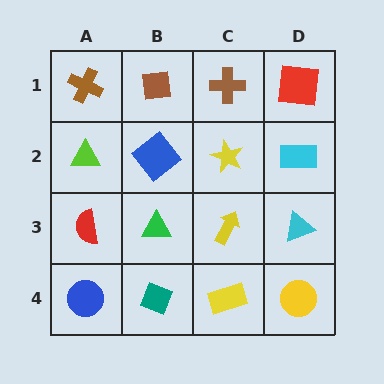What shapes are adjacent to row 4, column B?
A green triangle (row 3, column B), a blue circle (row 4, column A), a yellow rectangle (row 4, column C).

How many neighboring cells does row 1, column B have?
3.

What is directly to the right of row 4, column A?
A teal diamond.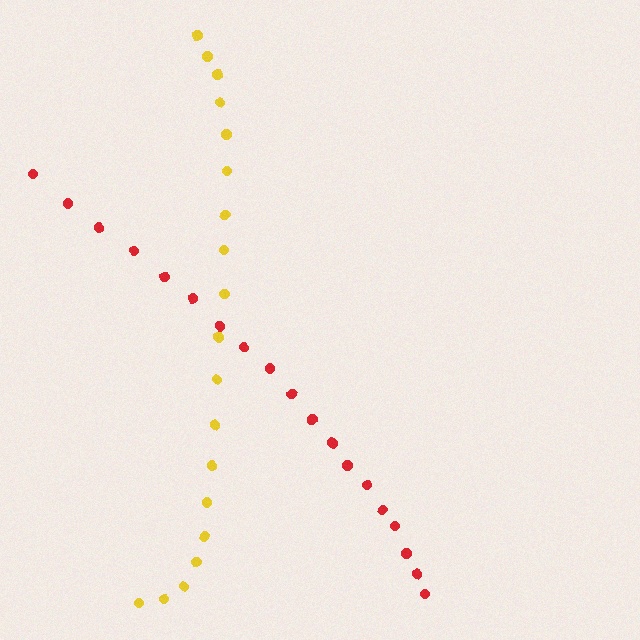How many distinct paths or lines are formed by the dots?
There are 2 distinct paths.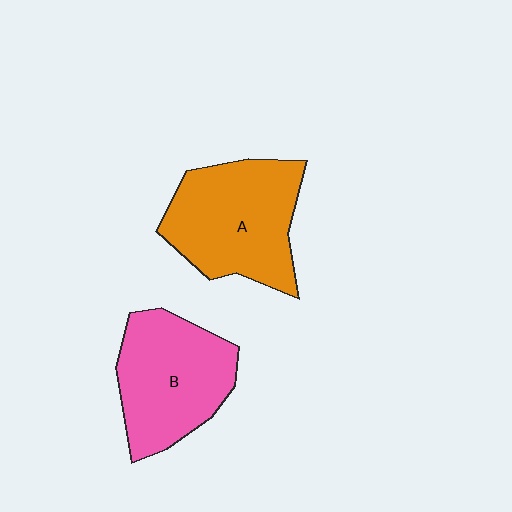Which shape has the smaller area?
Shape B (pink).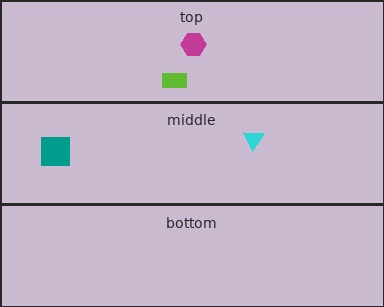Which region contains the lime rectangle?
The top region.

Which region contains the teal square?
The middle region.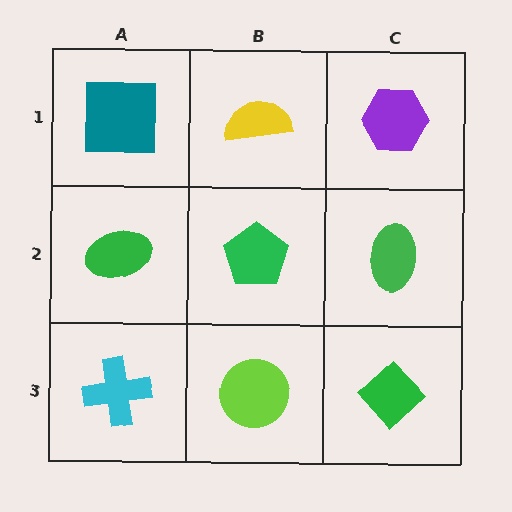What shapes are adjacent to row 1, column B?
A green pentagon (row 2, column B), a teal square (row 1, column A), a purple hexagon (row 1, column C).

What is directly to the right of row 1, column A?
A yellow semicircle.